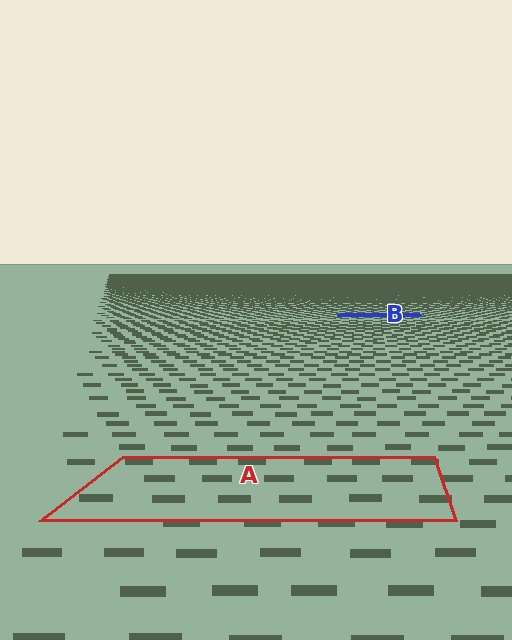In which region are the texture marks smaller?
The texture marks are smaller in region B, because it is farther away.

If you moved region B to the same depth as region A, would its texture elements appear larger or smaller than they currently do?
They would appear larger. At a closer depth, the same texture elements are projected at a bigger on-screen size.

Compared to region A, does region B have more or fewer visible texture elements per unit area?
Region B has more texture elements per unit area — they are packed more densely because it is farther away.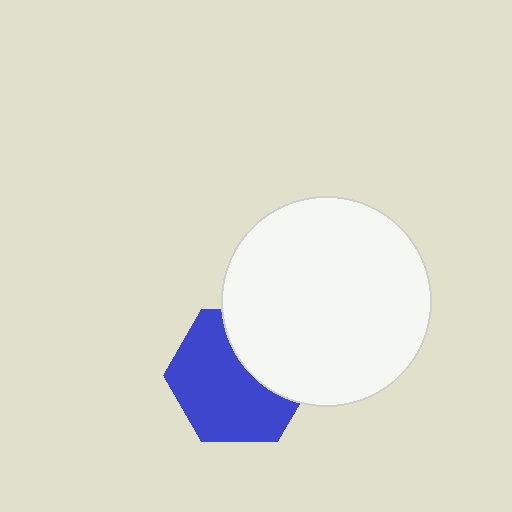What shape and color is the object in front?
The object in front is a white circle.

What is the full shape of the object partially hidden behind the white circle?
The partially hidden object is a blue hexagon.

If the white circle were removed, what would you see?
You would see the complete blue hexagon.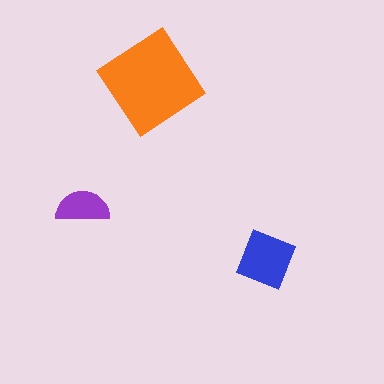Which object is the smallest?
The purple semicircle.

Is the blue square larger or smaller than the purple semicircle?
Larger.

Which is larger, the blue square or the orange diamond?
The orange diamond.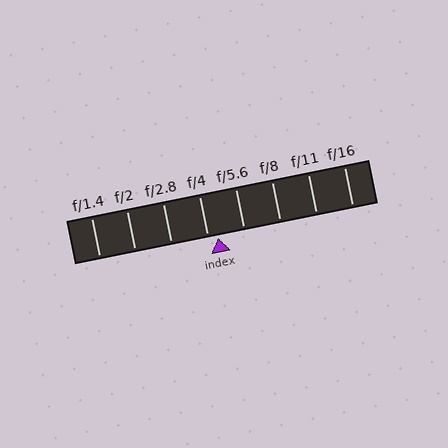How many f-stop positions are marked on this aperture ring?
There are 8 f-stop positions marked.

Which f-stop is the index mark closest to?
The index mark is closest to f/4.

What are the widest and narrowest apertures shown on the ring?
The widest aperture shown is f/1.4 and the narrowest is f/16.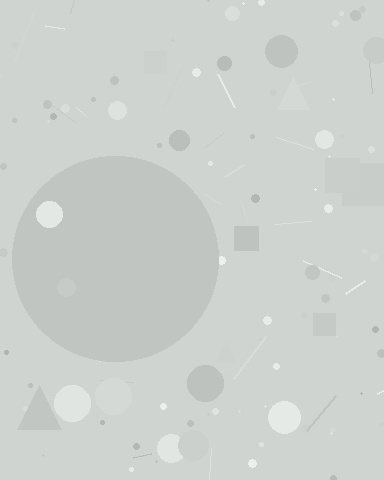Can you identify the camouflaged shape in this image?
The camouflaged shape is a circle.